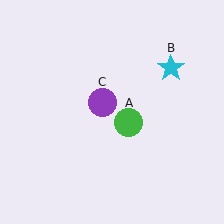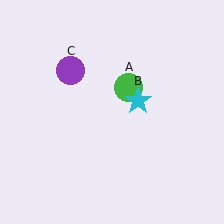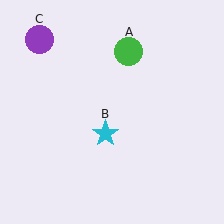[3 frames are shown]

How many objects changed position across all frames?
3 objects changed position: green circle (object A), cyan star (object B), purple circle (object C).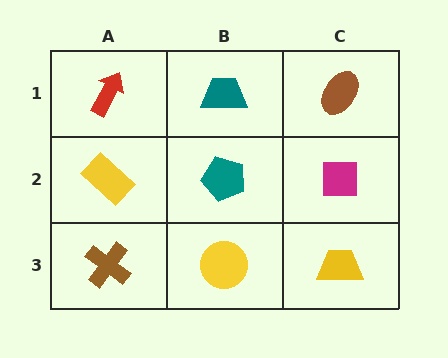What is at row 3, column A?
A brown cross.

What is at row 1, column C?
A brown ellipse.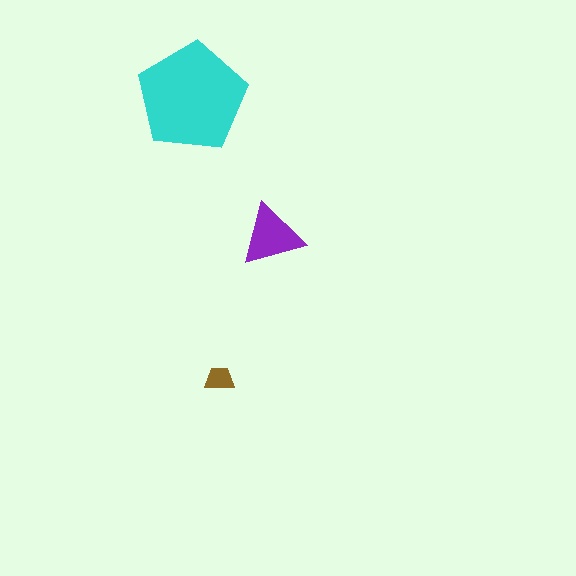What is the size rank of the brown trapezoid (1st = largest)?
3rd.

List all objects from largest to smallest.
The cyan pentagon, the purple triangle, the brown trapezoid.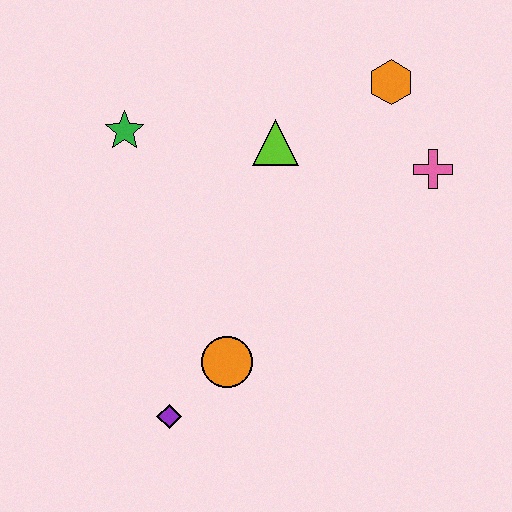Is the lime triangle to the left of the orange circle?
No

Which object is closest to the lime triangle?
The orange hexagon is closest to the lime triangle.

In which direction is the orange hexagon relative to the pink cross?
The orange hexagon is above the pink cross.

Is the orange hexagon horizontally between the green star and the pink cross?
Yes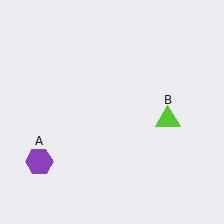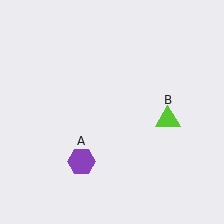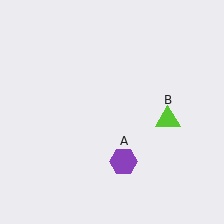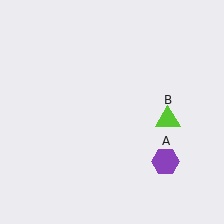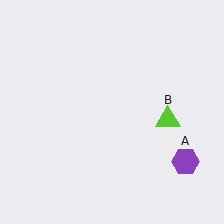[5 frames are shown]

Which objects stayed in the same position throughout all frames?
Lime triangle (object B) remained stationary.